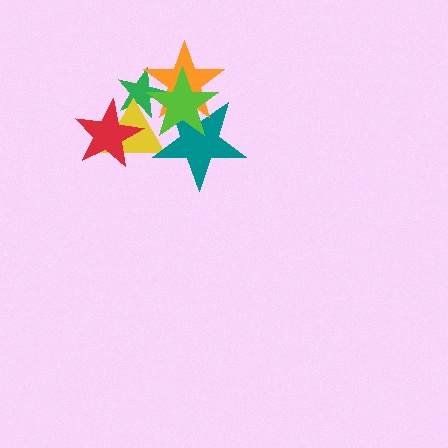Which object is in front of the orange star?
The lime star is in front of the orange star.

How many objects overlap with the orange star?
3 objects overlap with the orange star.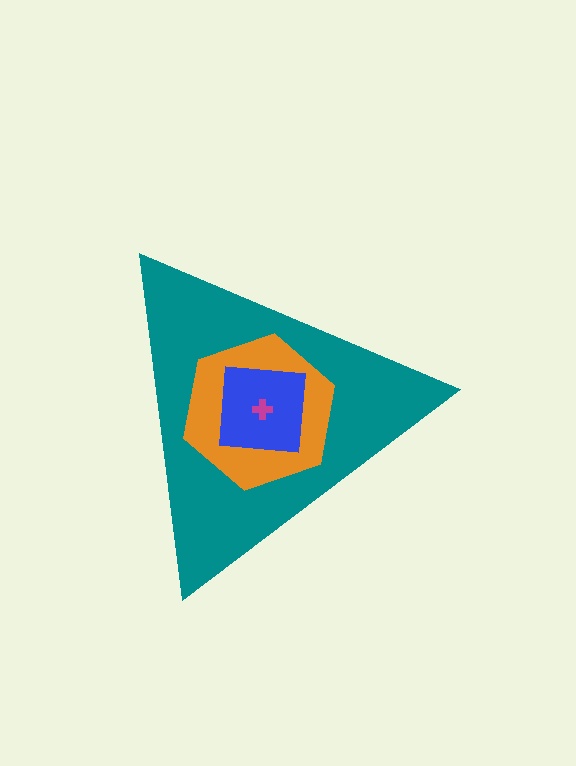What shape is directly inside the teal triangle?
The orange hexagon.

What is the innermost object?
The magenta cross.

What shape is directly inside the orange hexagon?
The blue square.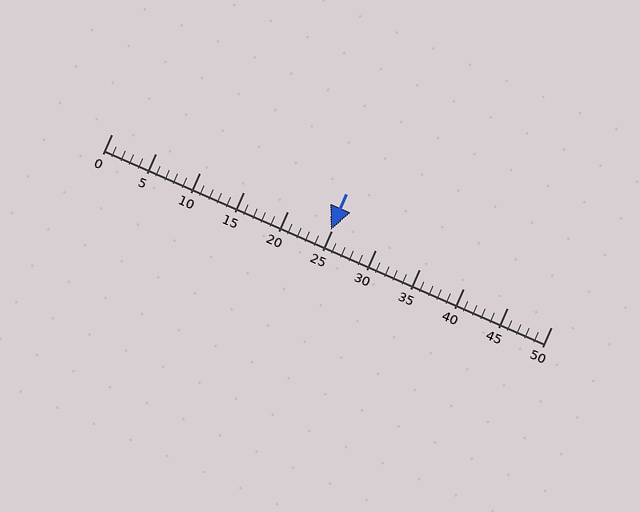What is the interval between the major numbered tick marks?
The major tick marks are spaced 5 units apart.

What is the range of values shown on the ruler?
The ruler shows values from 0 to 50.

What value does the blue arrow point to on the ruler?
The blue arrow points to approximately 25.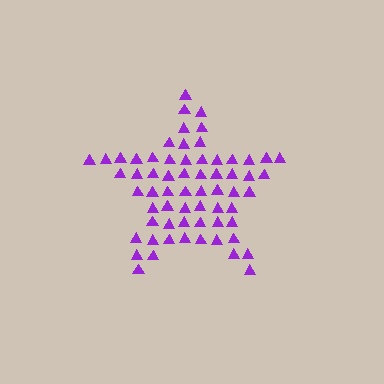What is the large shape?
The large shape is a star.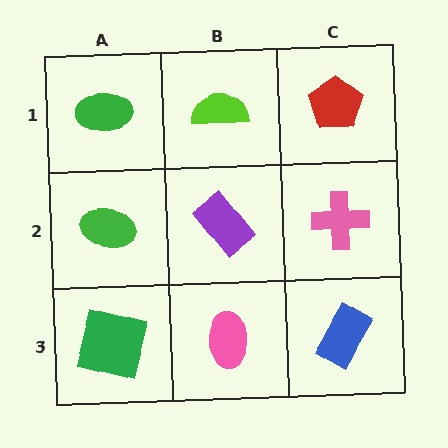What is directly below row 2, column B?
A pink ellipse.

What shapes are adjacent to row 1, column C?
A pink cross (row 2, column C), a lime semicircle (row 1, column B).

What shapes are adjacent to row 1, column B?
A purple rectangle (row 2, column B), a green ellipse (row 1, column A), a red pentagon (row 1, column C).